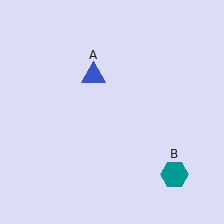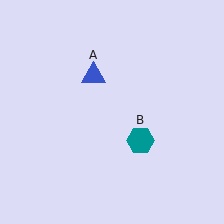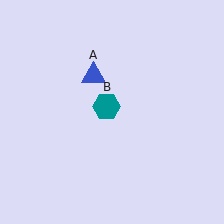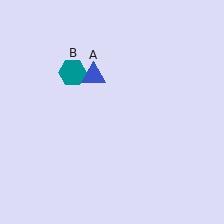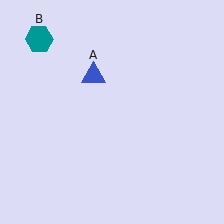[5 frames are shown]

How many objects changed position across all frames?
1 object changed position: teal hexagon (object B).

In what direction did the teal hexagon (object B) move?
The teal hexagon (object B) moved up and to the left.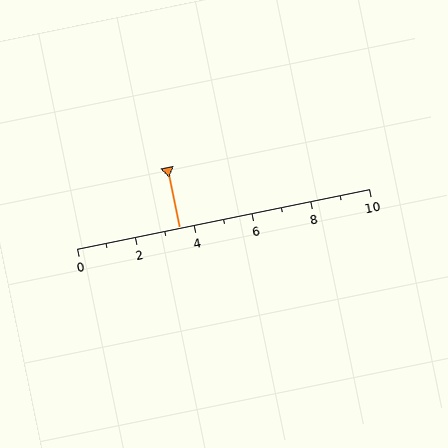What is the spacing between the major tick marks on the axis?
The major ticks are spaced 2 apart.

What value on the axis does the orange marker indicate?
The marker indicates approximately 3.5.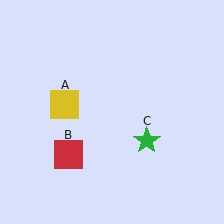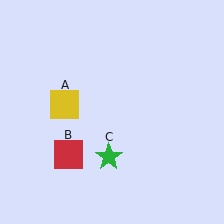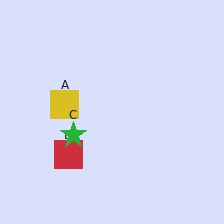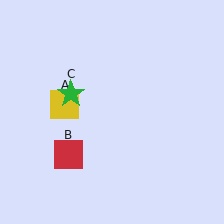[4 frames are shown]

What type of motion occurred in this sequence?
The green star (object C) rotated clockwise around the center of the scene.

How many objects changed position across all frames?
1 object changed position: green star (object C).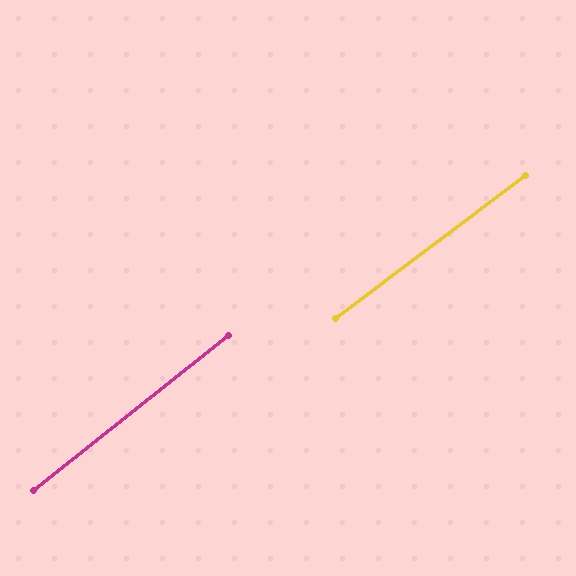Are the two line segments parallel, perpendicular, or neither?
Parallel — their directions differ by only 1.6°.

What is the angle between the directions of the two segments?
Approximately 2 degrees.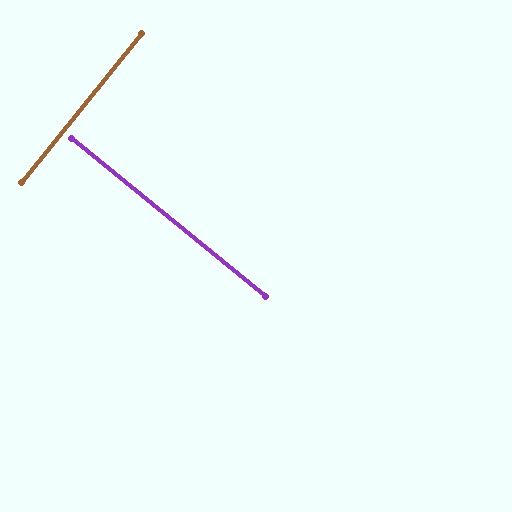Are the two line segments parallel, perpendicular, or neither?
Perpendicular — they meet at approximately 90°.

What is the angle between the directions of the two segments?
Approximately 90 degrees.